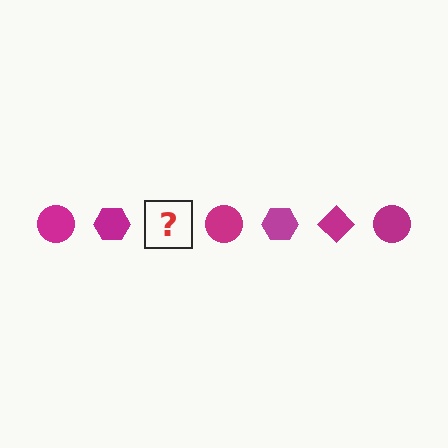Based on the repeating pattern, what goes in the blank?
The blank should be a magenta diamond.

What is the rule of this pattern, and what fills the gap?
The rule is that the pattern cycles through circle, hexagon, diamond shapes in magenta. The gap should be filled with a magenta diamond.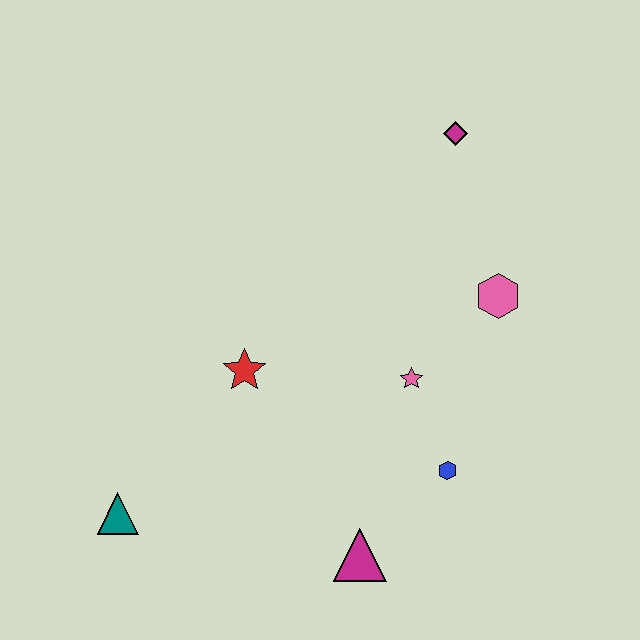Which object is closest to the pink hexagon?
The pink star is closest to the pink hexagon.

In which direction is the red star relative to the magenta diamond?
The red star is below the magenta diamond.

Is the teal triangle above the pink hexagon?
No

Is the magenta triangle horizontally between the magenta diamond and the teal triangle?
Yes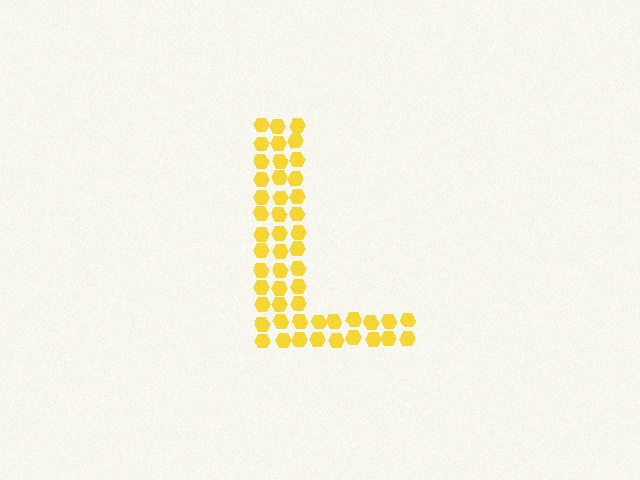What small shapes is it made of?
It is made of small hexagons.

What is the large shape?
The large shape is the letter L.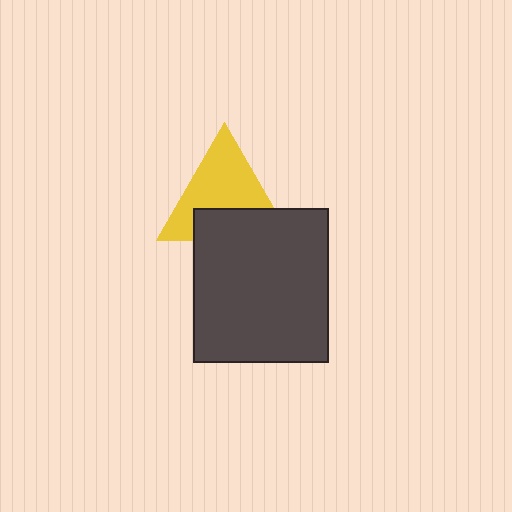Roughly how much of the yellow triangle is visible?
About half of it is visible (roughly 63%).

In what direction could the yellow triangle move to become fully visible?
The yellow triangle could move up. That would shift it out from behind the dark gray rectangle entirely.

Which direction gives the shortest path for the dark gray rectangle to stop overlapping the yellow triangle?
Moving down gives the shortest separation.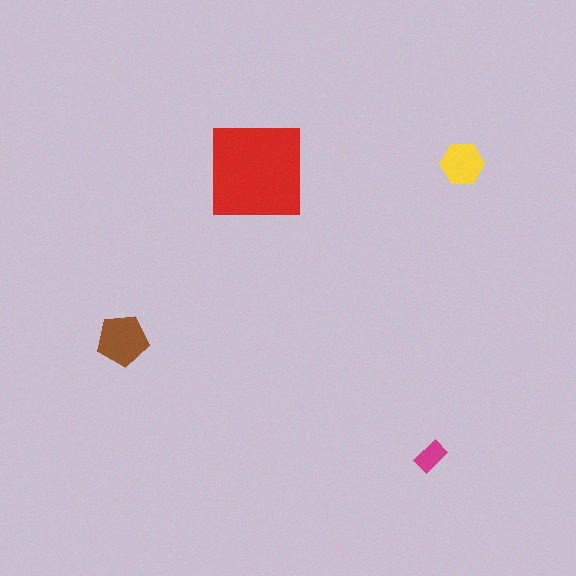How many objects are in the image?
There are 4 objects in the image.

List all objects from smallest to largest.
The magenta rectangle, the yellow hexagon, the brown pentagon, the red square.